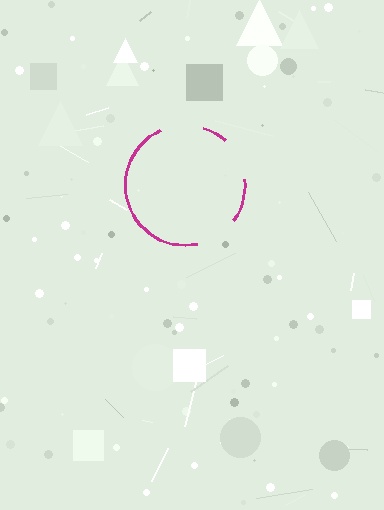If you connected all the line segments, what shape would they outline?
They would outline a circle.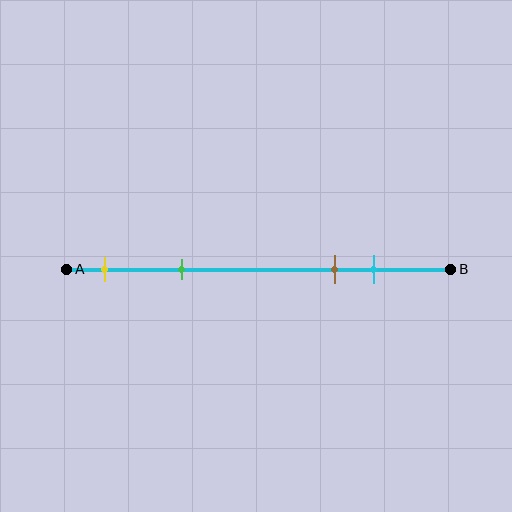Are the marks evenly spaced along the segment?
No, the marks are not evenly spaced.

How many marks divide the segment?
There are 4 marks dividing the segment.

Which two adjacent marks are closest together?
The brown and cyan marks are the closest adjacent pair.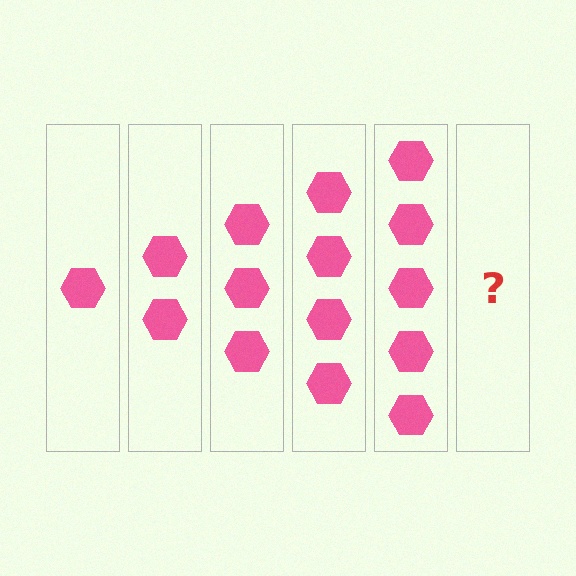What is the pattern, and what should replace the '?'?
The pattern is that each step adds one more hexagon. The '?' should be 6 hexagons.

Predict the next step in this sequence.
The next step is 6 hexagons.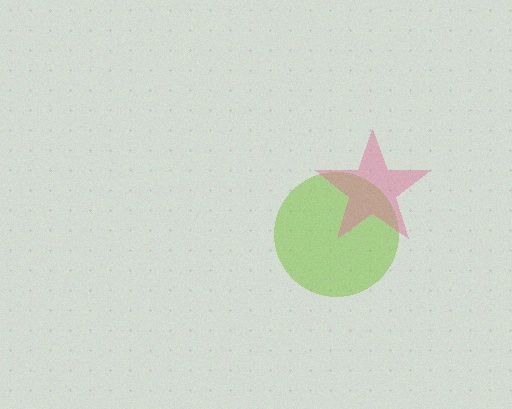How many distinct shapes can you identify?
There are 2 distinct shapes: a lime circle, a pink star.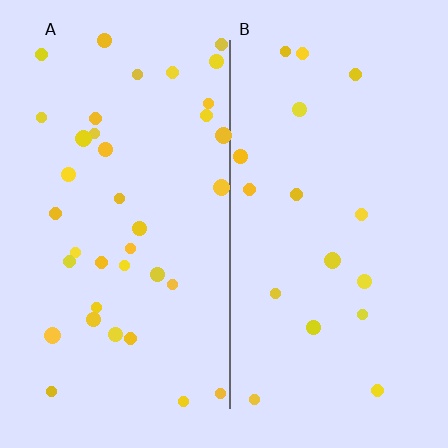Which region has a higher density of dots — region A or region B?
A (the left).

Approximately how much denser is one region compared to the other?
Approximately 2.1× — region A over region B.